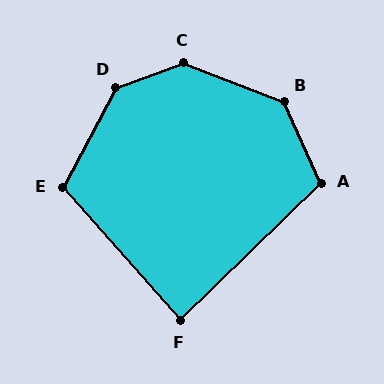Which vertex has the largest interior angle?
C, at approximately 139 degrees.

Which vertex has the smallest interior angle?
F, at approximately 87 degrees.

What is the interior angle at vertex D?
Approximately 138 degrees (obtuse).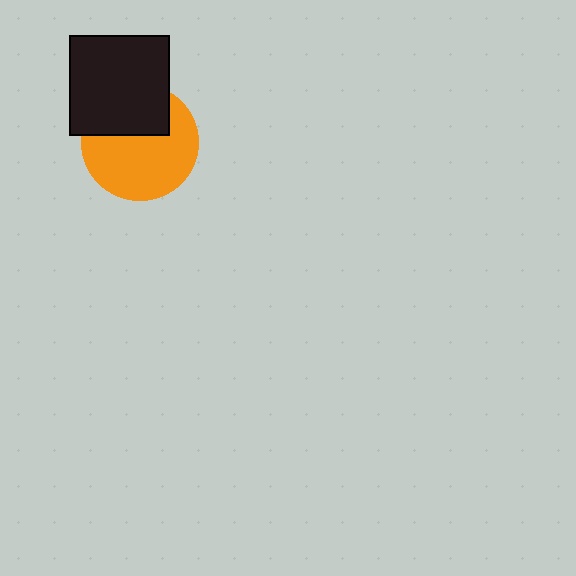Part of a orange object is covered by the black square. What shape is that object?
It is a circle.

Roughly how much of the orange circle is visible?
Most of it is visible (roughly 65%).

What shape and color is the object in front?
The object in front is a black square.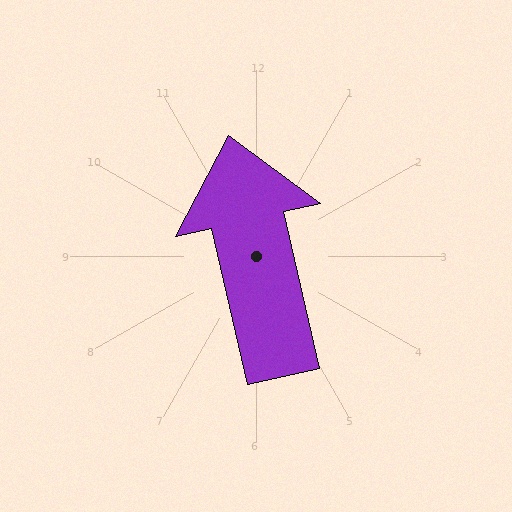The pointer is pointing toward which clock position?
Roughly 12 o'clock.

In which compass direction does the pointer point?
North.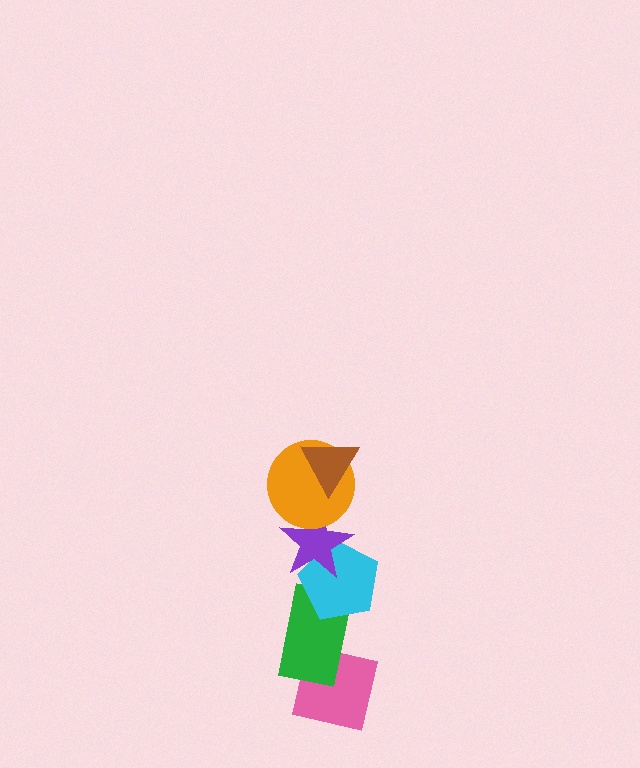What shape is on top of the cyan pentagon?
The purple star is on top of the cyan pentagon.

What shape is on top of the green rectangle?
The cyan pentagon is on top of the green rectangle.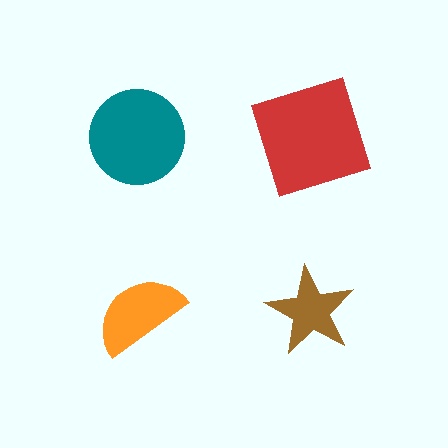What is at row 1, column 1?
A teal circle.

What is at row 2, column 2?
A brown star.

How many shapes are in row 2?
2 shapes.